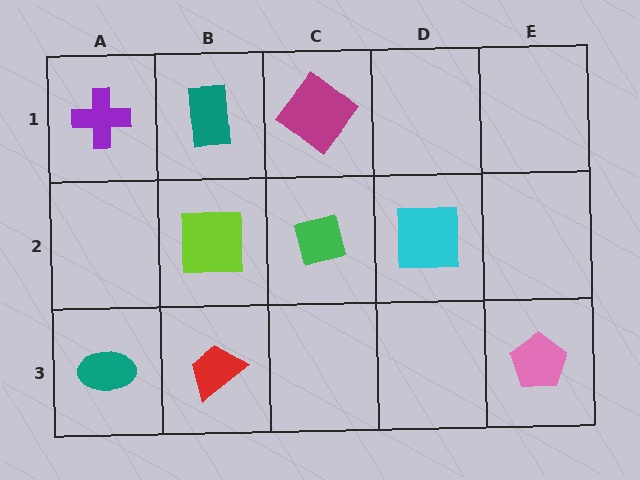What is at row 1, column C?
A magenta diamond.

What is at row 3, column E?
A pink pentagon.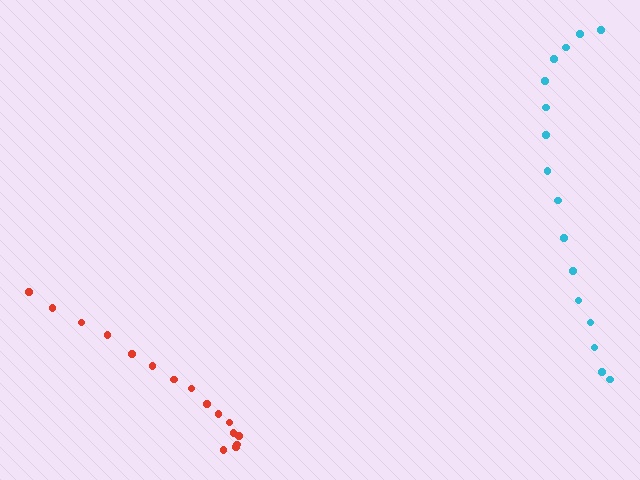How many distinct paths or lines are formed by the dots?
There are 2 distinct paths.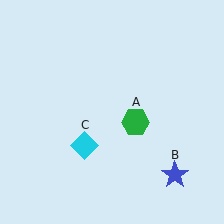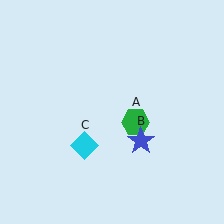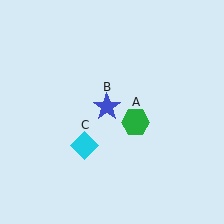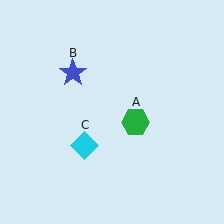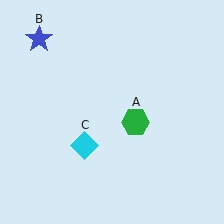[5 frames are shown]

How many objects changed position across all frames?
1 object changed position: blue star (object B).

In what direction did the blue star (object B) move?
The blue star (object B) moved up and to the left.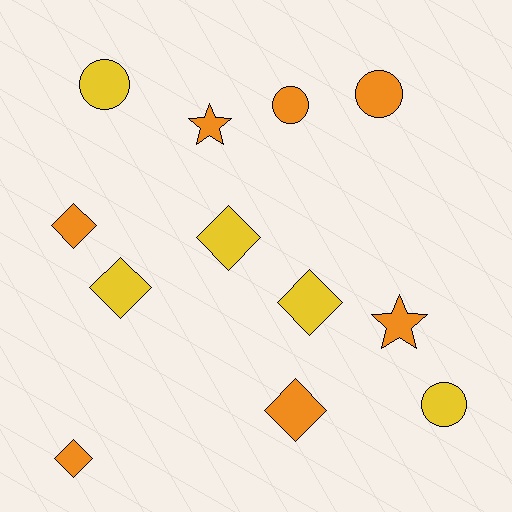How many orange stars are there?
There are 2 orange stars.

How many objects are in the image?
There are 12 objects.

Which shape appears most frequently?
Diamond, with 6 objects.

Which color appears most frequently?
Orange, with 7 objects.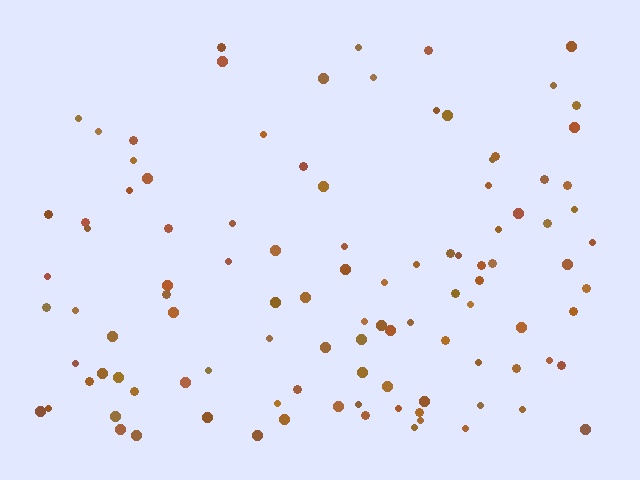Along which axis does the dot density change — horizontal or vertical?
Vertical.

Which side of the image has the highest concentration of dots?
The bottom.